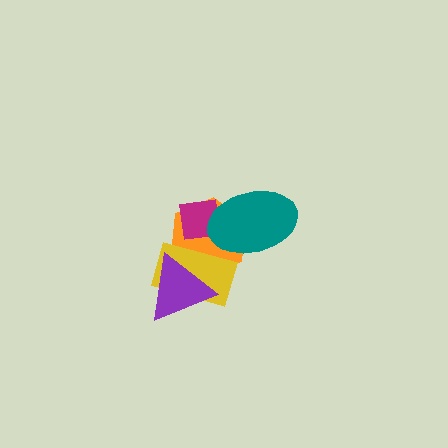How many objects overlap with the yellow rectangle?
3 objects overlap with the yellow rectangle.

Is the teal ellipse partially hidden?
No, no other shape covers it.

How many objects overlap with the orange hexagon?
4 objects overlap with the orange hexagon.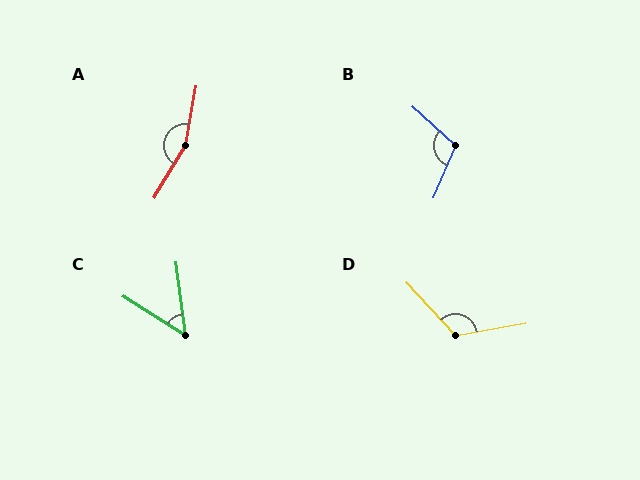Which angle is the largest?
A, at approximately 159 degrees.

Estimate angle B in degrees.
Approximately 108 degrees.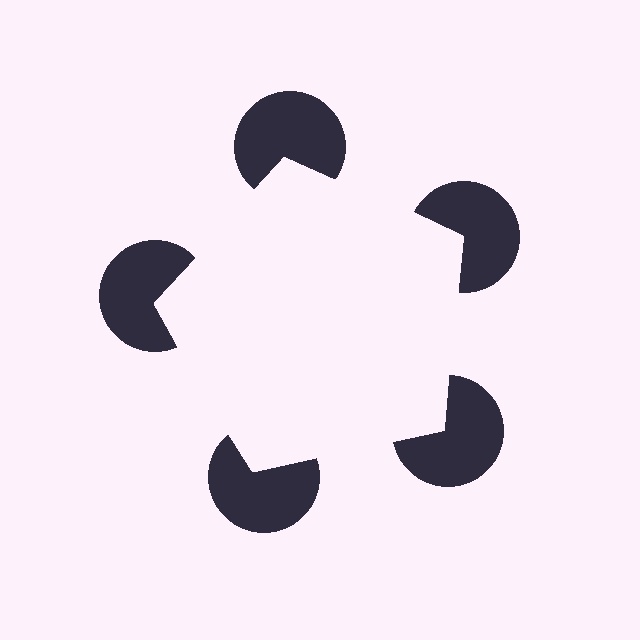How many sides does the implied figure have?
5 sides.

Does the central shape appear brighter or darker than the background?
It typically appears slightly brighter than the background, even though no actual brightness change is drawn.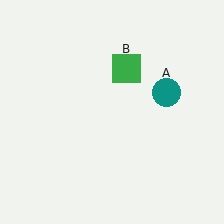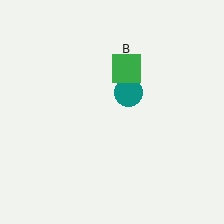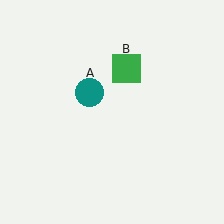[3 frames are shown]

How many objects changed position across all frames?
1 object changed position: teal circle (object A).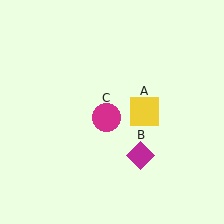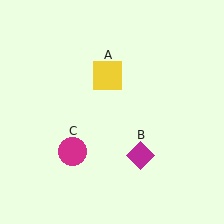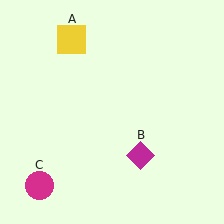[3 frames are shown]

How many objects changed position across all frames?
2 objects changed position: yellow square (object A), magenta circle (object C).